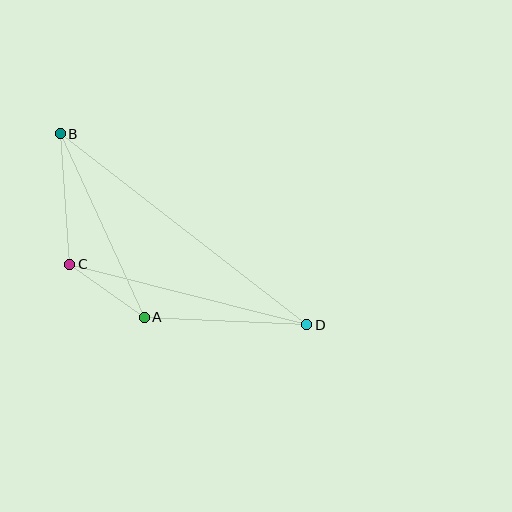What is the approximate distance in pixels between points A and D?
The distance between A and D is approximately 162 pixels.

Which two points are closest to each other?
Points A and C are closest to each other.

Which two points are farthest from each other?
Points B and D are farthest from each other.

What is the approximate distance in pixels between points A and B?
The distance between A and B is approximately 202 pixels.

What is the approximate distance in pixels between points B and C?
The distance between B and C is approximately 131 pixels.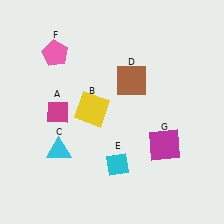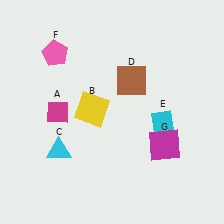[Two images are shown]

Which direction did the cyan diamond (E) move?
The cyan diamond (E) moved right.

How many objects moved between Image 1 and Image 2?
1 object moved between the two images.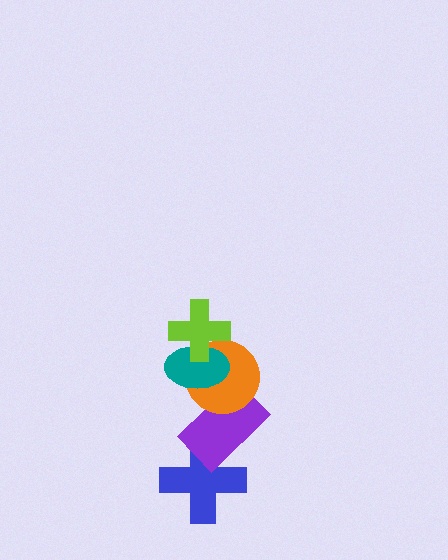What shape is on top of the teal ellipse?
The lime cross is on top of the teal ellipse.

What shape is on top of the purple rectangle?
The orange circle is on top of the purple rectangle.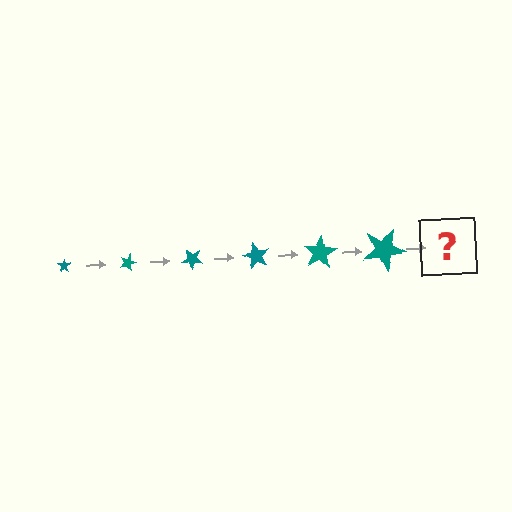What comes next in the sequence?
The next element should be a star, larger than the previous one and rotated 120 degrees from the start.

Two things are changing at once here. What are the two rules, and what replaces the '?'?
The two rules are that the star grows larger each step and it rotates 20 degrees each step. The '?' should be a star, larger than the previous one and rotated 120 degrees from the start.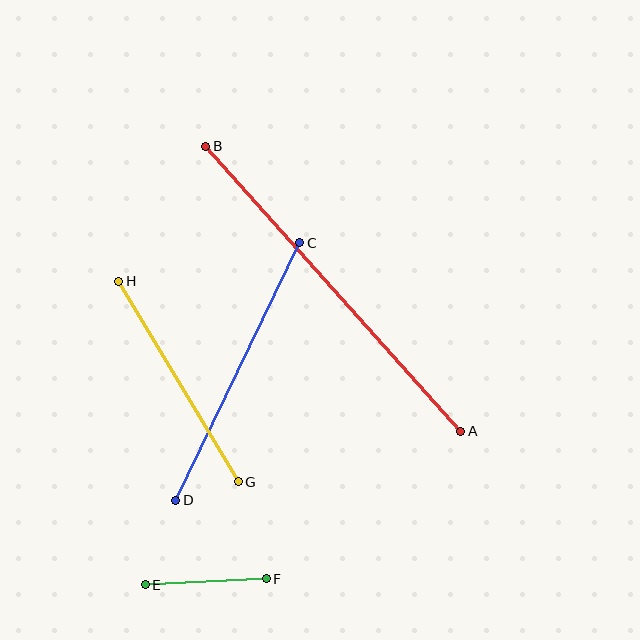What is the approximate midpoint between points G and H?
The midpoint is at approximately (179, 382) pixels.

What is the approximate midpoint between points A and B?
The midpoint is at approximately (333, 289) pixels.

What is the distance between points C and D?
The distance is approximately 286 pixels.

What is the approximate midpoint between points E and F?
The midpoint is at approximately (206, 582) pixels.